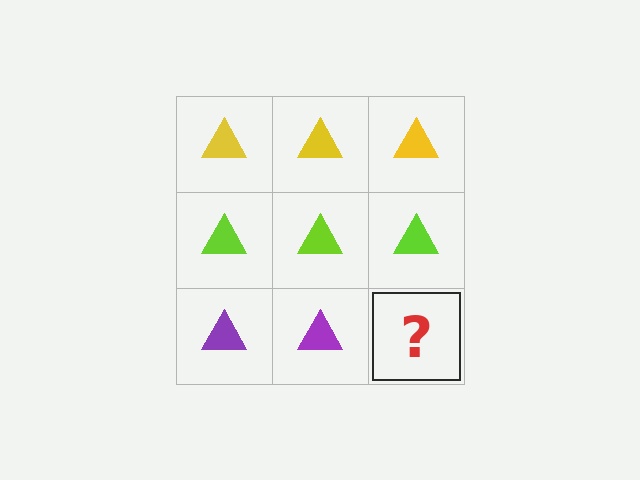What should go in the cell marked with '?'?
The missing cell should contain a purple triangle.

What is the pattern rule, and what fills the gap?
The rule is that each row has a consistent color. The gap should be filled with a purple triangle.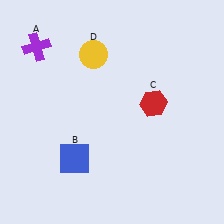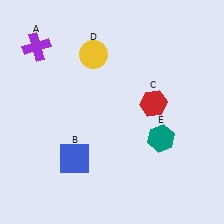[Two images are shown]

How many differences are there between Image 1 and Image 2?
There is 1 difference between the two images.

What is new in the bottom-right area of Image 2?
A teal hexagon (E) was added in the bottom-right area of Image 2.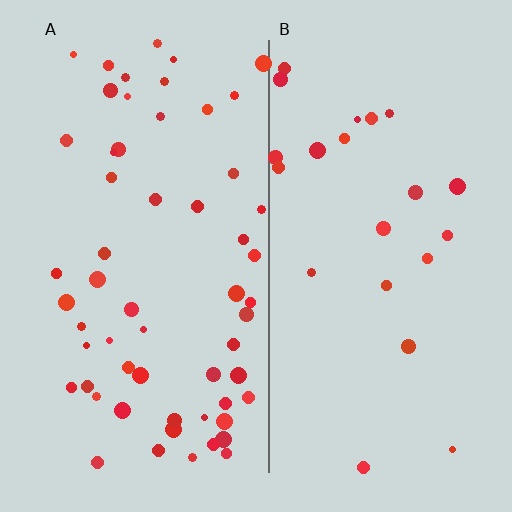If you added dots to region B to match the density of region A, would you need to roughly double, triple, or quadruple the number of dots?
Approximately triple.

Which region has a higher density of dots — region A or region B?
A (the left).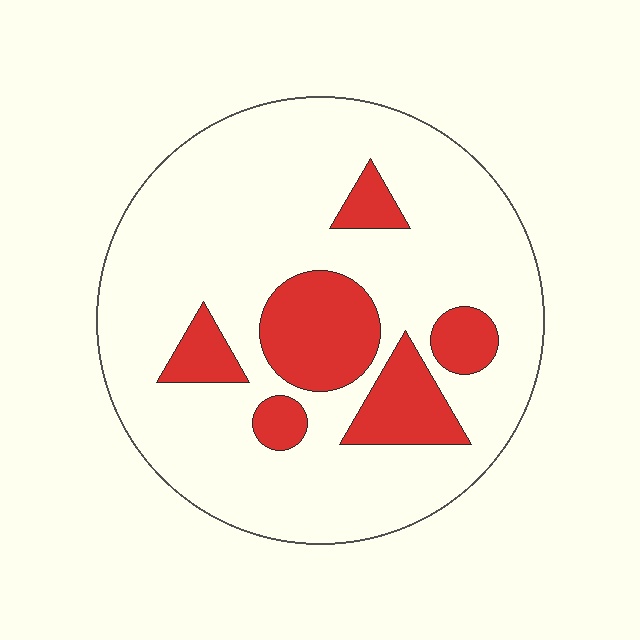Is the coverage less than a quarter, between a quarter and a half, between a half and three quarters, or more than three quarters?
Less than a quarter.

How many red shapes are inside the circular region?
6.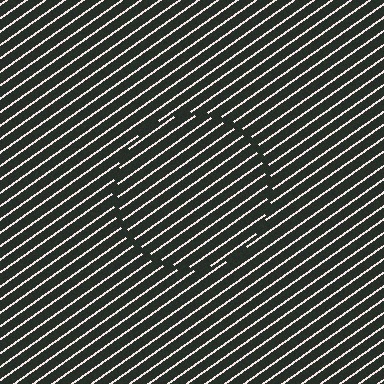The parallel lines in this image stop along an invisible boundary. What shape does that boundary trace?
An illusory circle. The interior of the shape contains the same grating, shifted by half a period — the contour is defined by the phase discontinuity where line-ends from the inner and outer gratings abut.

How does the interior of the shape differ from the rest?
The interior of the shape contains the same grating, shifted by half a period — the contour is defined by the phase discontinuity where line-ends from the inner and outer gratings abut.